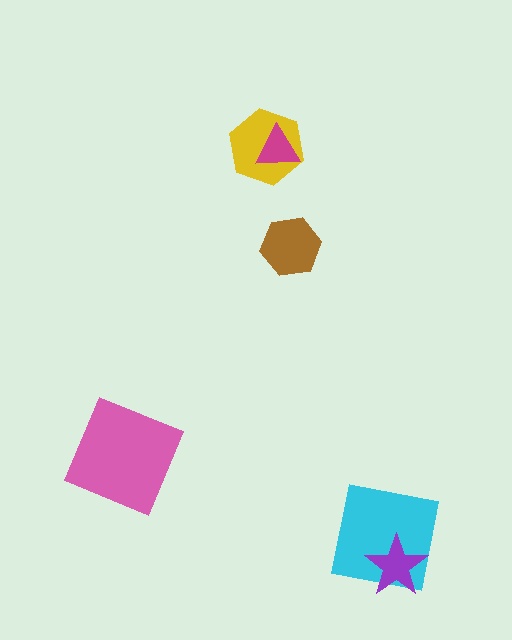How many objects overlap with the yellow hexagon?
1 object overlaps with the yellow hexagon.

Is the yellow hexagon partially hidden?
Yes, it is partially covered by another shape.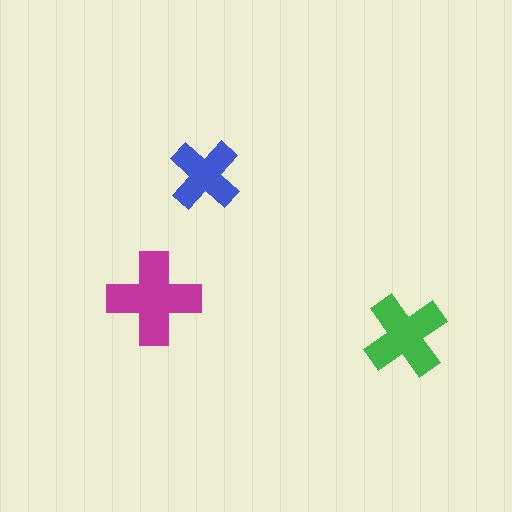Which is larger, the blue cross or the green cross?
The green one.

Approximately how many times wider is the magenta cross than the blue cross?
About 1.5 times wider.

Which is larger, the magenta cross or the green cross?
The magenta one.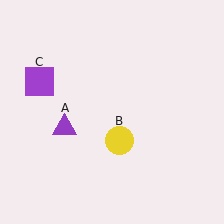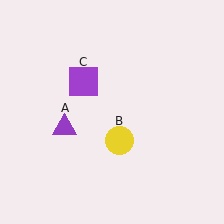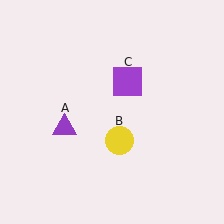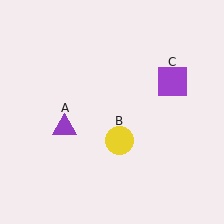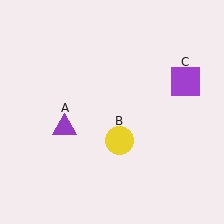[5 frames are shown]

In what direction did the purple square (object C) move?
The purple square (object C) moved right.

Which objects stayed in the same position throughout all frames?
Purple triangle (object A) and yellow circle (object B) remained stationary.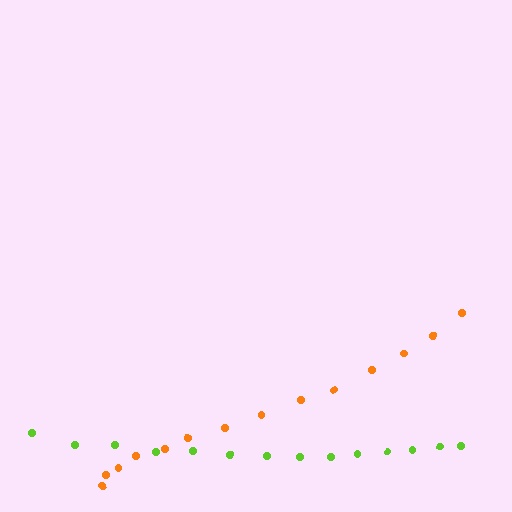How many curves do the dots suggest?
There are 2 distinct paths.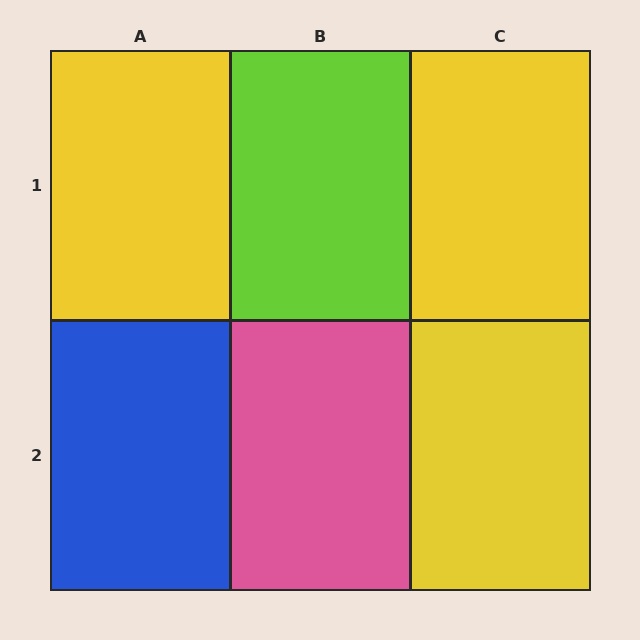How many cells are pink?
1 cell is pink.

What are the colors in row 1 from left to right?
Yellow, lime, yellow.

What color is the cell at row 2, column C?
Yellow.